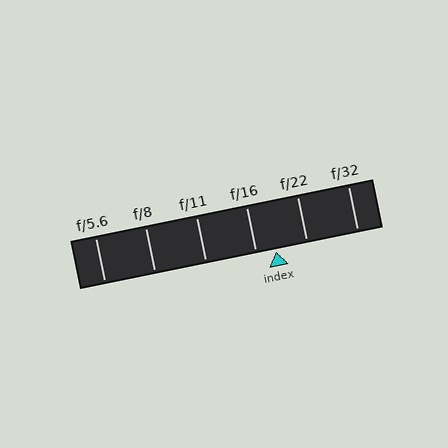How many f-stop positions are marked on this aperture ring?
There are 6 f-stop positions marked.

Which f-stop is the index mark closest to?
The index mark is closest to f/16.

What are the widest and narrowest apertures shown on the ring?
The widest aperture shown is f/5.6 and the narrowest is f/32.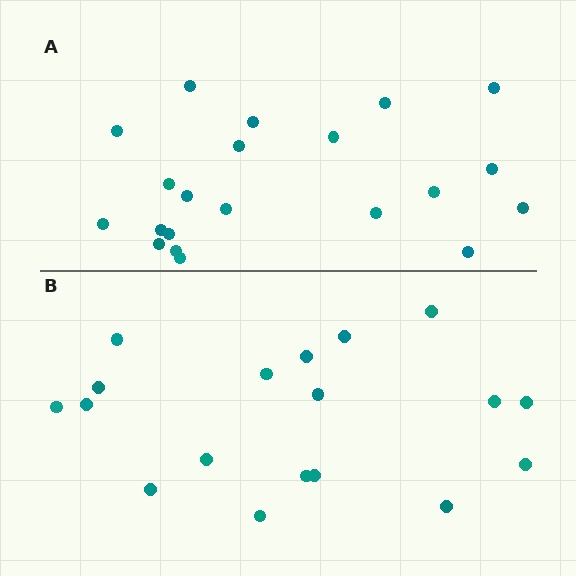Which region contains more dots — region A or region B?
Region A (the top region) has more dots.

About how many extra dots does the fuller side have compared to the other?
Region A has just a few more — roughly 2 or 3 more dots than region B.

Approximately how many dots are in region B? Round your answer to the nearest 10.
About 20 dots. (The exact count is 18, which rounds to 20.)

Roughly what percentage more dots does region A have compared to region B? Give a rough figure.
About 15% more.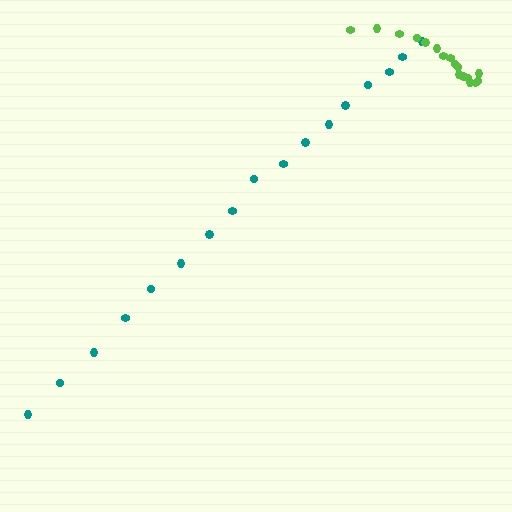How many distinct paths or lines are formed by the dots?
There are 2 distinct paths.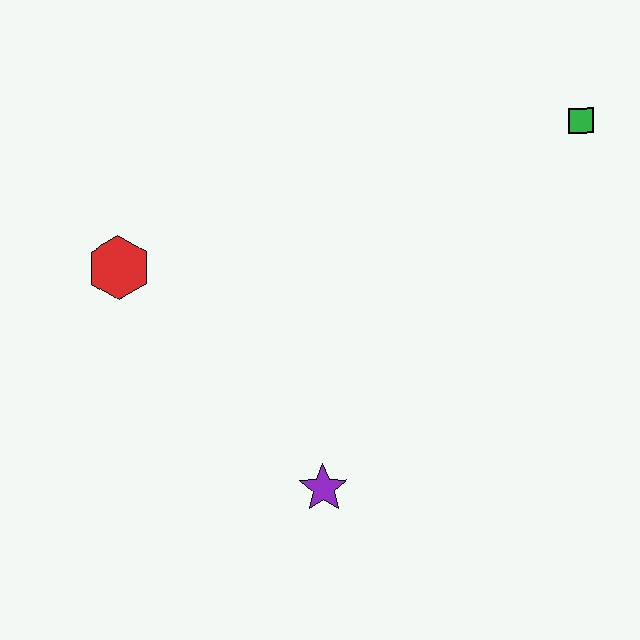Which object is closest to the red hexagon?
The purple star is closest to the red hexagon.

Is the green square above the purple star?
Yes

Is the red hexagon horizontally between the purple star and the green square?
No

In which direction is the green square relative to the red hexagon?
The green square is to the right of the red hexagon.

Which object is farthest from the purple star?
The green square is farthest from the purple star.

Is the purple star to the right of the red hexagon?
Yes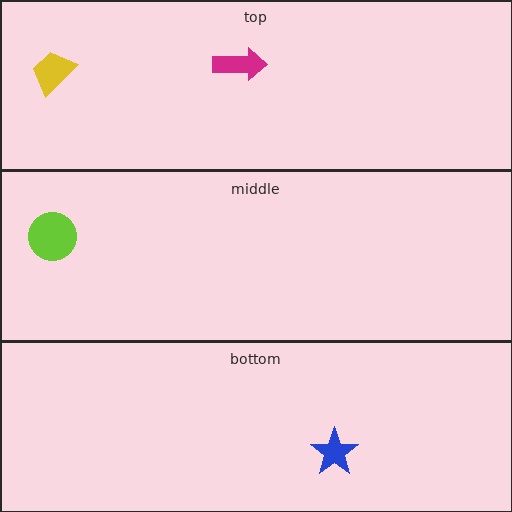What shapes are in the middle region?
The lime circle.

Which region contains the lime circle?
The middle region.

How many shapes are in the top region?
2.